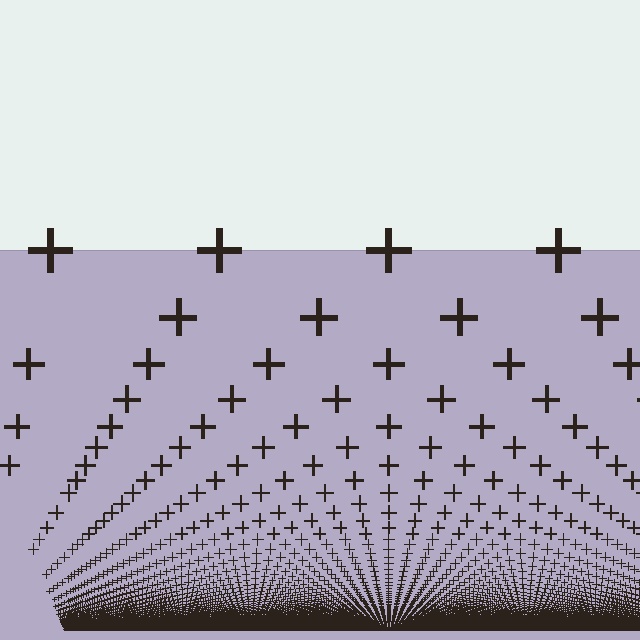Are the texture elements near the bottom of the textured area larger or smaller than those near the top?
Smaller. The gradient is inverted — elements near the bottom are smaller and denser.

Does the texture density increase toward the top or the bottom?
Density increases toward the bottom.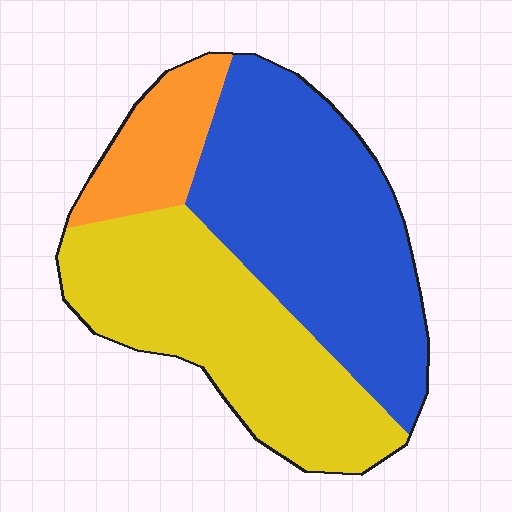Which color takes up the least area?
Orange, at roughly 15%.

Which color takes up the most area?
Blue, at roughly 45%.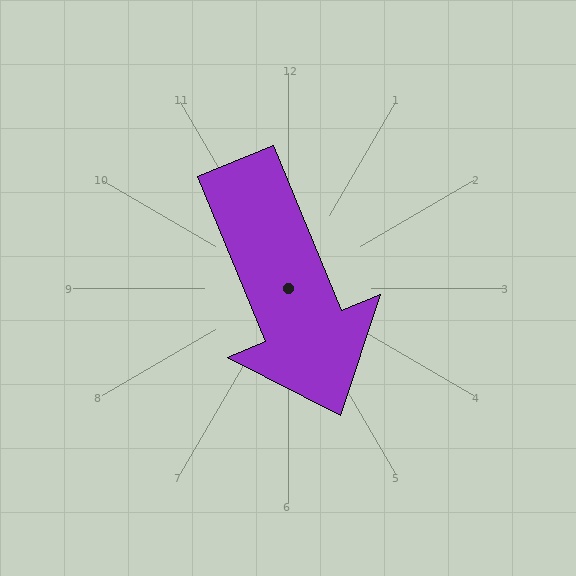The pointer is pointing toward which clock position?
Roughly 5 o'clock.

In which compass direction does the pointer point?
Southeast.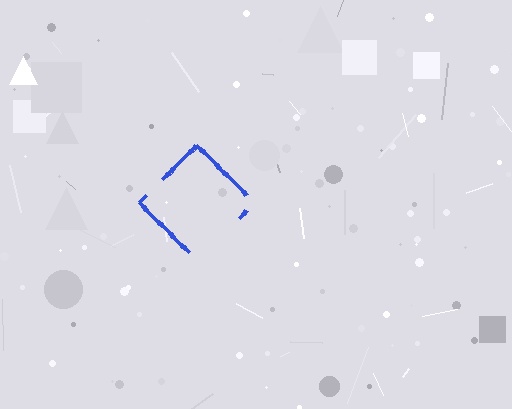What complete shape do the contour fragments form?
The contour fragments form a diamond.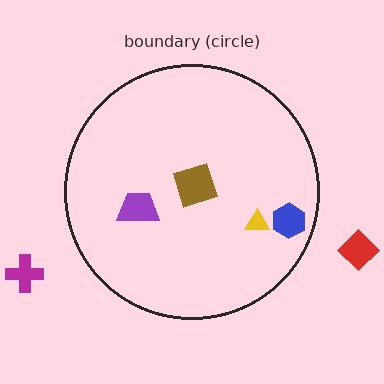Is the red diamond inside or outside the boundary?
Outside.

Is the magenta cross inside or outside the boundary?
Outside.